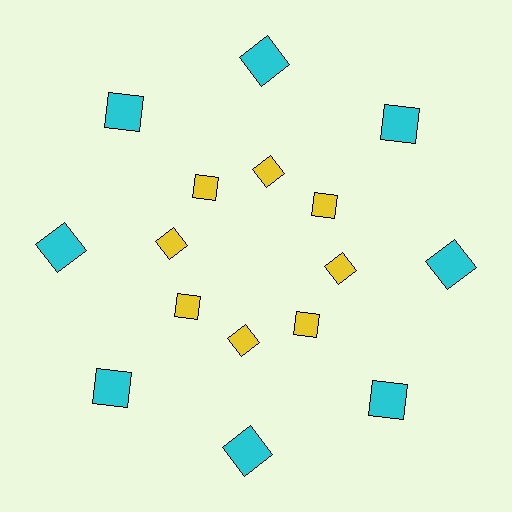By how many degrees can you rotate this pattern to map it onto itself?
The pattern maps onto itself every 45 degrees of rotation.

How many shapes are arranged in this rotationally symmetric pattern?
There are 16 shapes, arranged in 8 groups of 2.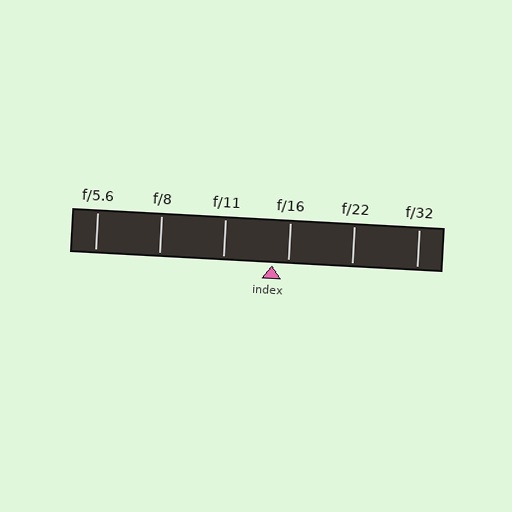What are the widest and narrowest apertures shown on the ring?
The widest aperture shown is f/5.6 and the narrowest is f/32.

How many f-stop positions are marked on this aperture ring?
There are 6 f-stop positions marked.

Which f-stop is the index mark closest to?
The index mark is closest to f/16.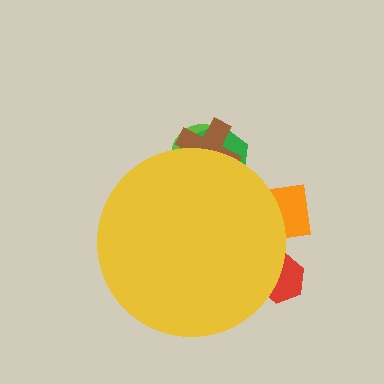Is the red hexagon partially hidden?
Yes, the red hexagon is partially hidden behind the yellow circle.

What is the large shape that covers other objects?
A yellow circle.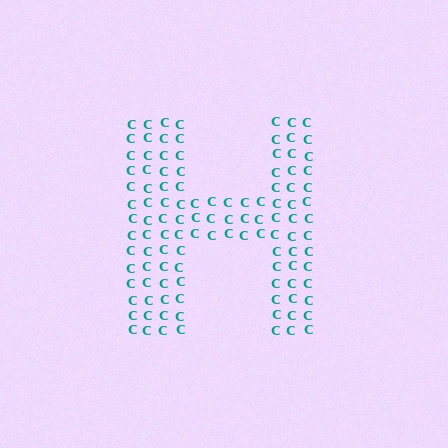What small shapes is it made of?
It is made of small letter C's.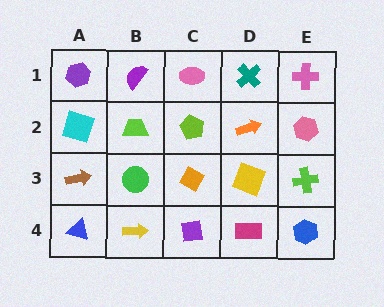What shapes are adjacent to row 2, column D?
A teal cross (row 1, column D), a yellow square (row 3, column D), a lime pentagon (row 2, column C), a pink hexagon (row 2, column E).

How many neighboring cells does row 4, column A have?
2.